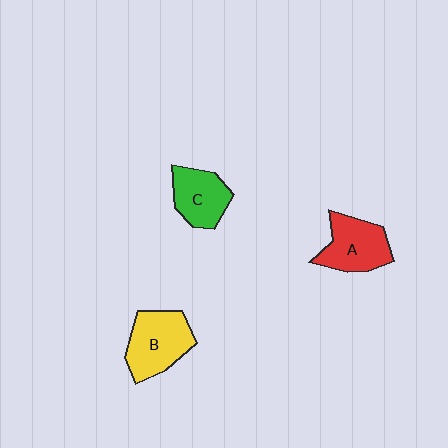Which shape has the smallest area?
Shape C (green).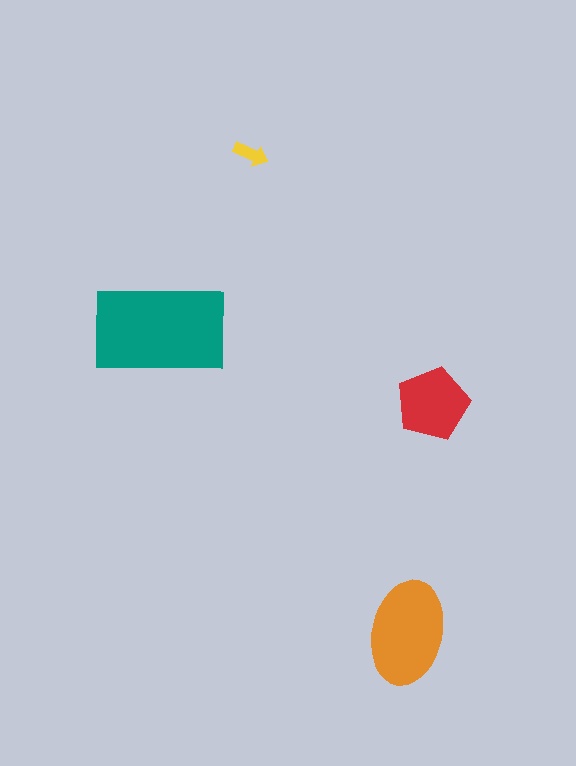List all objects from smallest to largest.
The yellow arrow, the red pentagon, the orange ellipse, the teal rectangle.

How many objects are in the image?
There are 4 objects in the image.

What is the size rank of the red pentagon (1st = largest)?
3rd.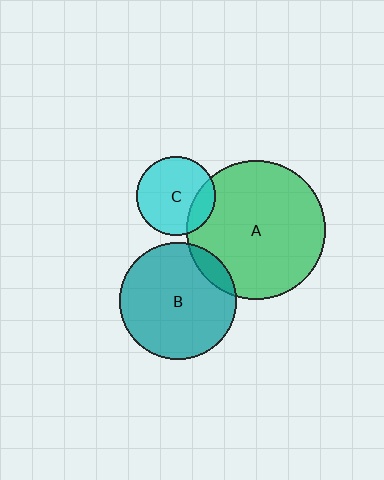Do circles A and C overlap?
Yes.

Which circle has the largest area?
Circle A (green).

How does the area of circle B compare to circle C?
Approximately 2.2 times.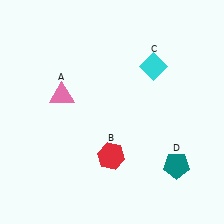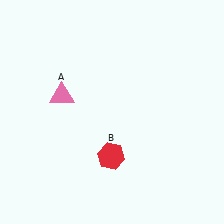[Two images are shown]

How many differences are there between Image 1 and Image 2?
There are 2 differences between the two images.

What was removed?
The cyan diamond (C), the teal pentagon (D) were removed in Image 2.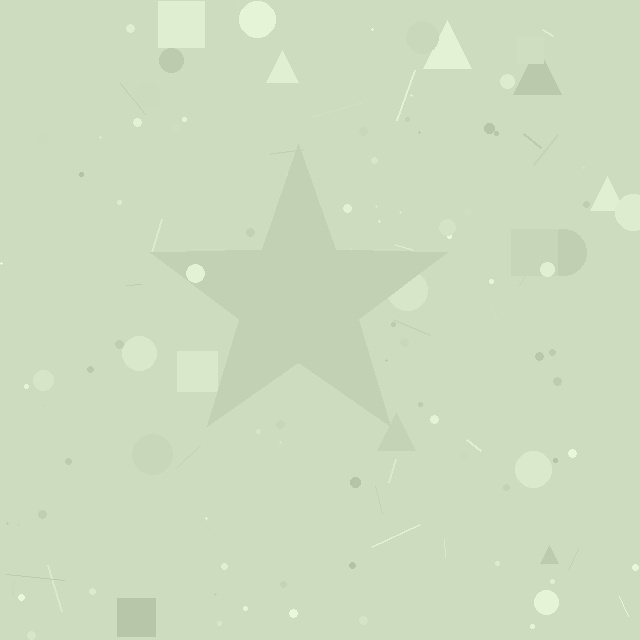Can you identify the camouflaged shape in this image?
The camouflaged shape is a star.